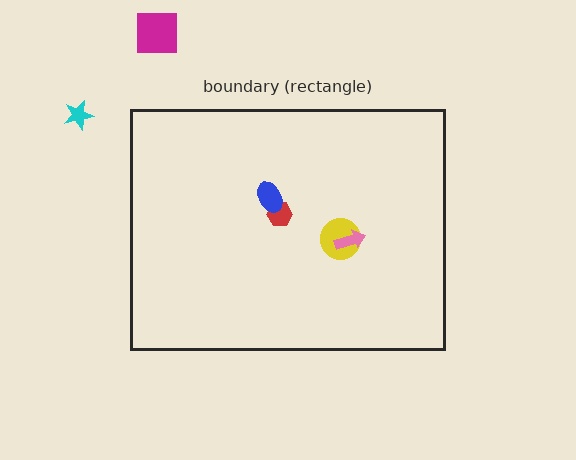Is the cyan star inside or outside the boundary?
Outside.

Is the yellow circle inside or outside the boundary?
Inside.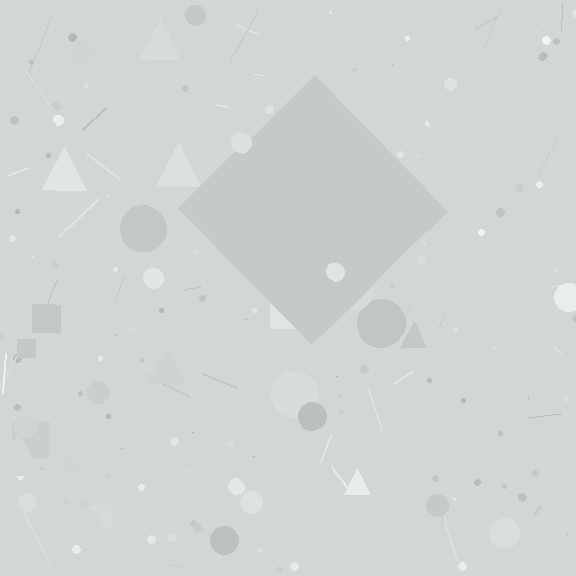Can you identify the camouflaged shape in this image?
The camouflaged shape is a diamond.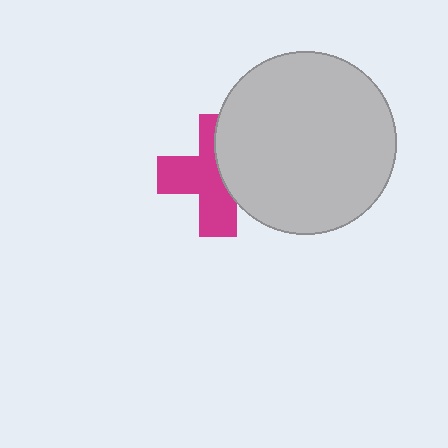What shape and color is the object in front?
The object in front is a light gray circle.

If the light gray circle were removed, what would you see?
You would see the complete magenta cross.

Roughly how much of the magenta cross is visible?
About half of it is visible (roughly 59%).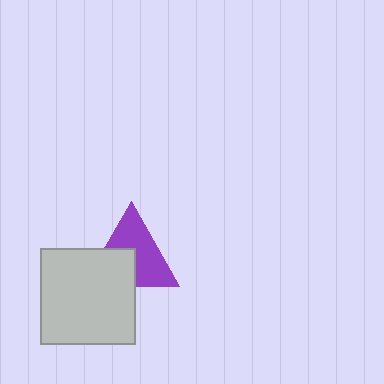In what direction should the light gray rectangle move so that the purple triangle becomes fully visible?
The light gray rectangle should move toward the lower-left. That is the shortest direction to clear the overlap and leave the purple triangle fully visible.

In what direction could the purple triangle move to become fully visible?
The purple triangle could move toward the upper-right. That would shift it out from behind the light gray rectangle entirely.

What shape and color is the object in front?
The object in front is a light gray rectangle.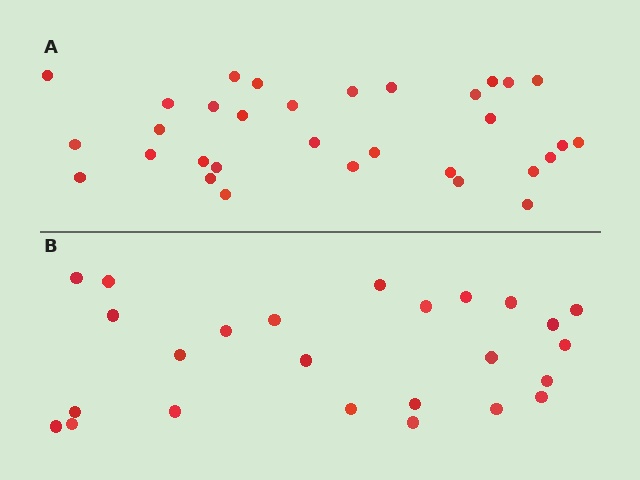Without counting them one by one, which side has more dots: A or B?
Region A (the top region) has more dots.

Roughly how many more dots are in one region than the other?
Region A has roughly 8 or so more dots than region B.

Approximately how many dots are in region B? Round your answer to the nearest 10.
About 20 dots. (The exact count is 25, which rounds to 20.)